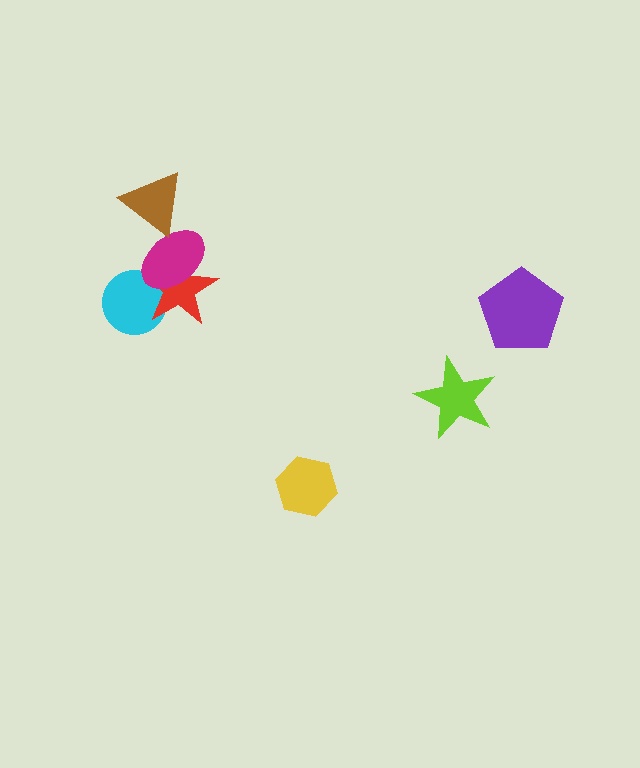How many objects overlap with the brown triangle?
1 object overlaps with the brown triangle.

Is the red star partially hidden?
Yes, it is partially covered by another shape.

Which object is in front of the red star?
The magenta ellipse is in front of the red star.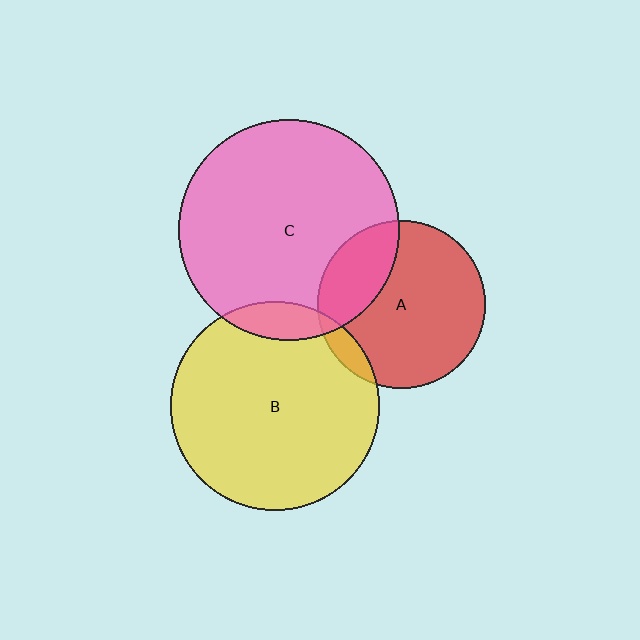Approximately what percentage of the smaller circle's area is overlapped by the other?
Approximately 10%.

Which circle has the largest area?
Circle C (pink).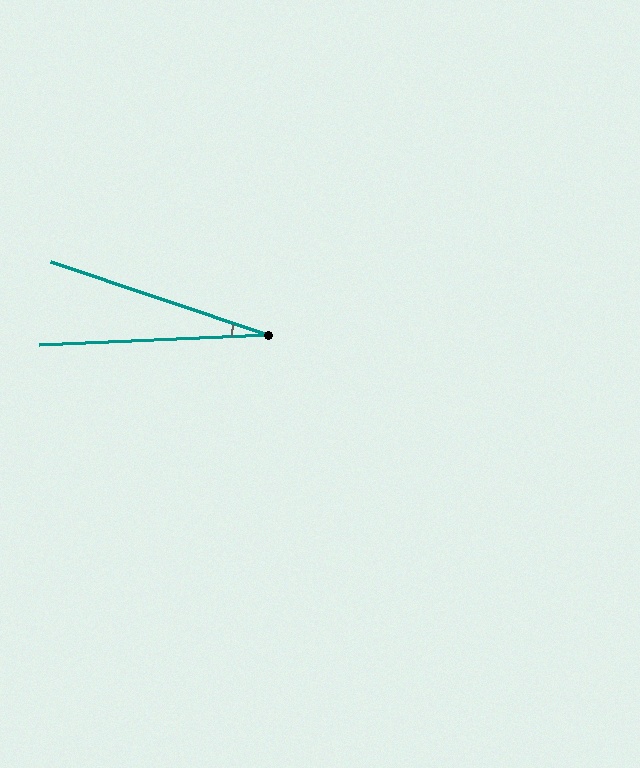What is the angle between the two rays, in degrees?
Approximately 21 degrees.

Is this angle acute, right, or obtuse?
It is acute.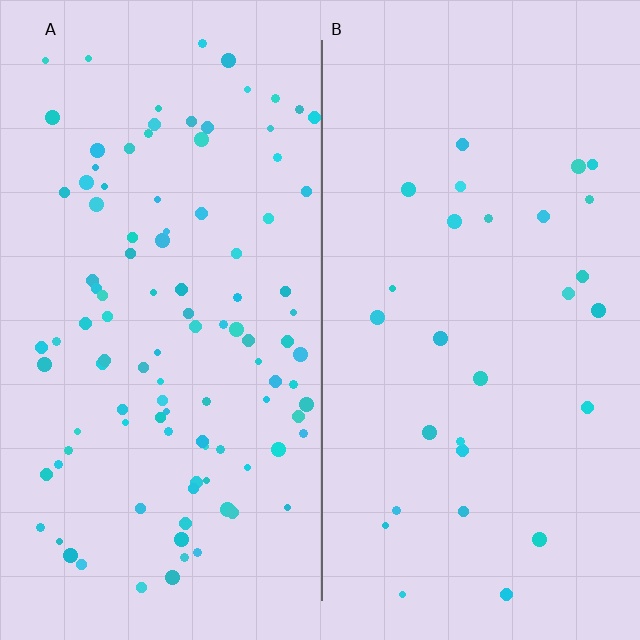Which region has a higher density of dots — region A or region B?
A (the left).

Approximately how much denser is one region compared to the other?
Approximately 3.7× — region A over region B.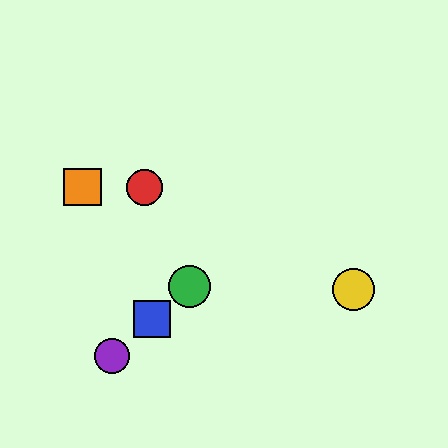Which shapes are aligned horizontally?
The red circle, the orange square are aligned horizontally.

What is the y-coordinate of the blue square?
The blue square is at y≈319.